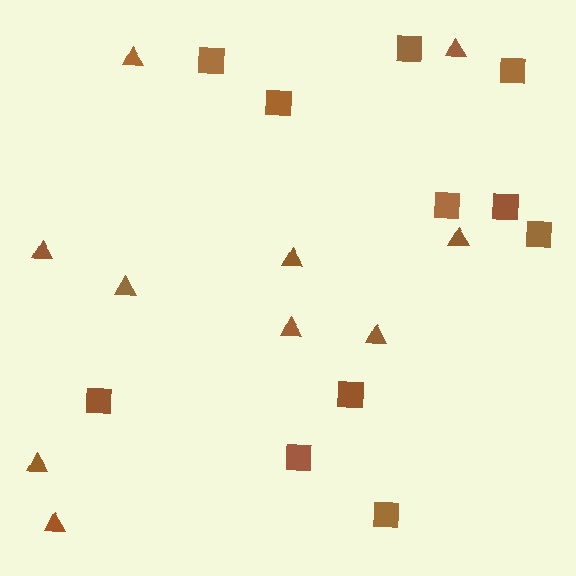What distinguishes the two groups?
There are 2 groups: one group of squares (11) and one group of triangles (10).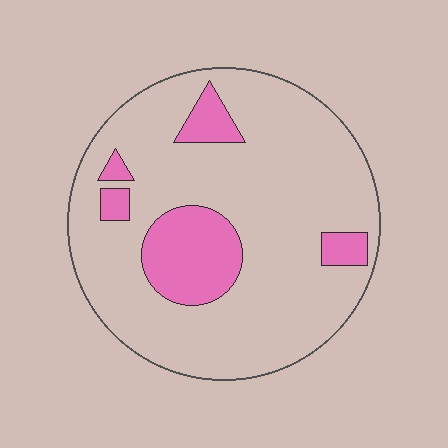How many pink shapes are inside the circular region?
5.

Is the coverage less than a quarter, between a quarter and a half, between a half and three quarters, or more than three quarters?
Less than a quarter.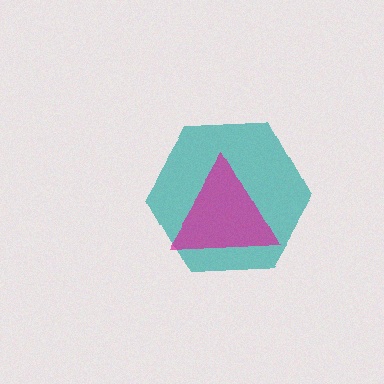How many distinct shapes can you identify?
There are 2 distinct shapes: a teal hexagon, a magenta triangle.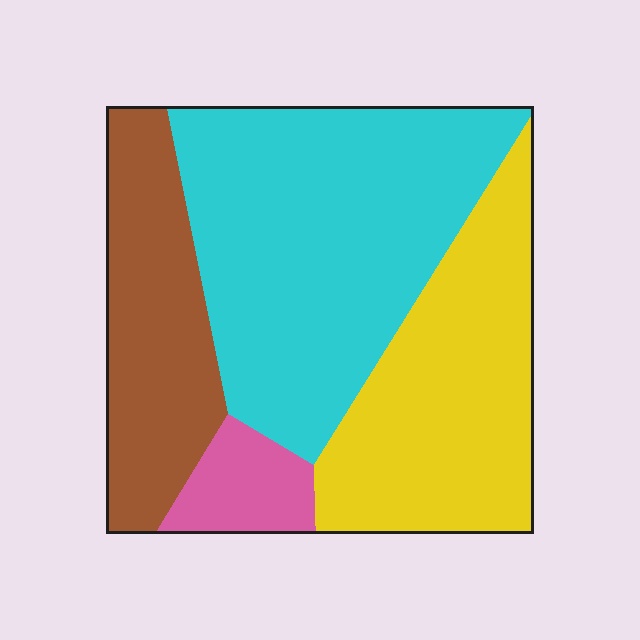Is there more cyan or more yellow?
Cyan.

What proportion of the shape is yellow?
Yellow covers about 30% of the shape.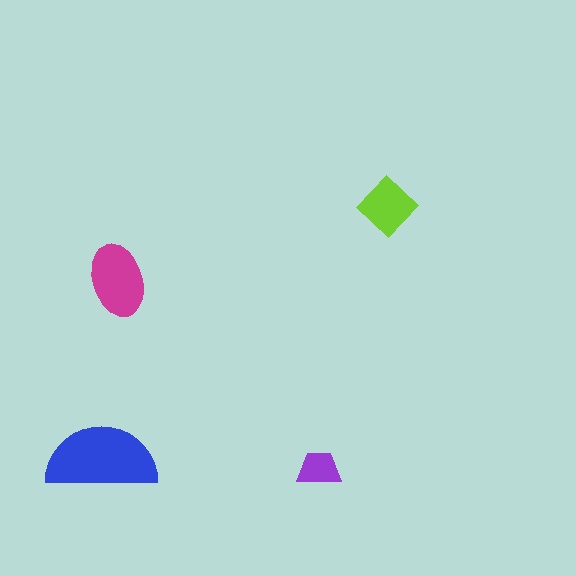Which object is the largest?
The blue semicircle.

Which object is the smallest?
The purple trapezoid.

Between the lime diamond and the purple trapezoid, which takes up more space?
The lime diamond.